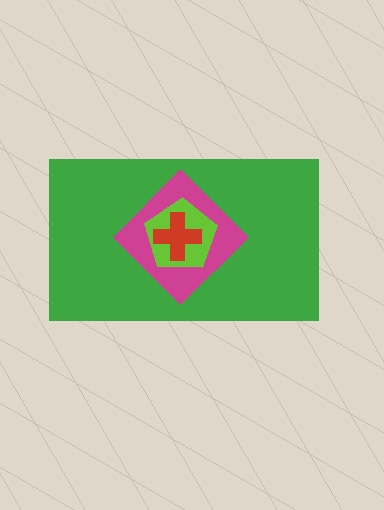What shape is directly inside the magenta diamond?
The lime pentagon.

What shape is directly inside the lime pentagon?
The red cross.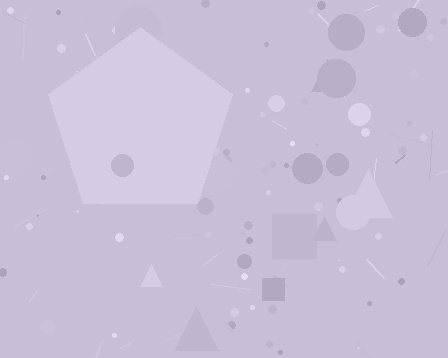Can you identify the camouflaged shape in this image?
The camouflaged shape is a pentagon.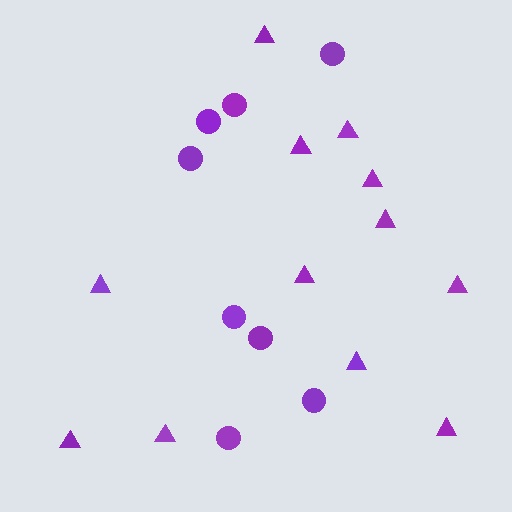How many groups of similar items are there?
There are 2 groups: one group of triangles (12) and one group of circles (8).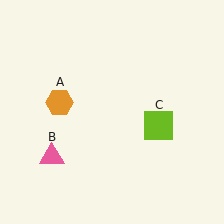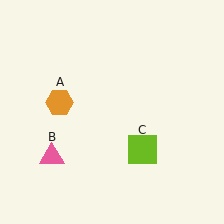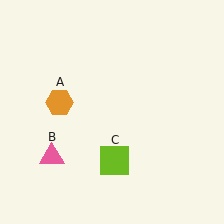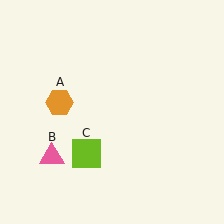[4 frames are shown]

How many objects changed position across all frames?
1 object changed position: lime square (object C).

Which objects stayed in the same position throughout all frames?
Orange hexagon (object A) and pink triangle (object B) remained stationary.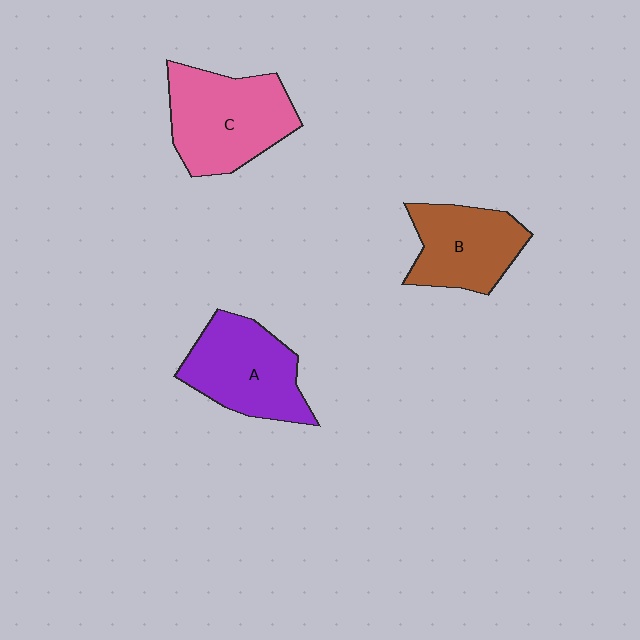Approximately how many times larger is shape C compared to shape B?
Approximately 1.3 times.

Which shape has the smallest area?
Shape B (brown).